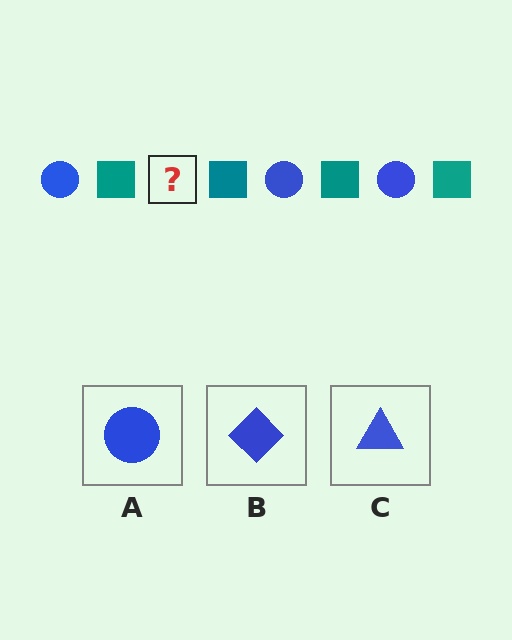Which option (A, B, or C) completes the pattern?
A.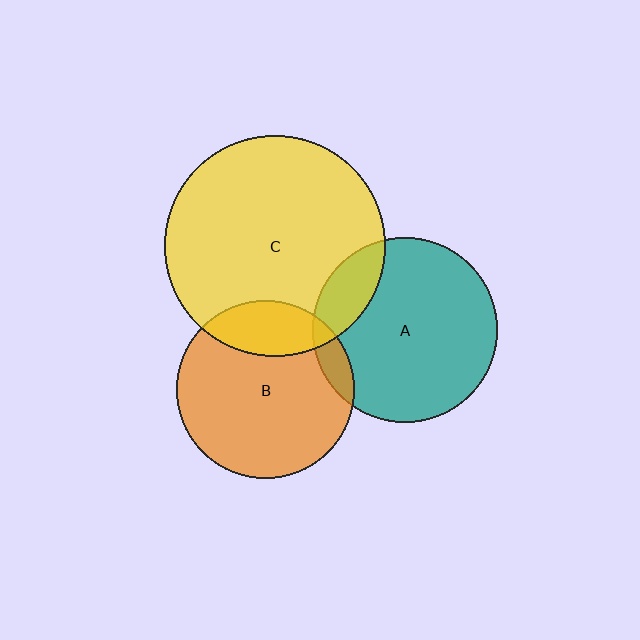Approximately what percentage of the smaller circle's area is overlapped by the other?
Approximately 15%.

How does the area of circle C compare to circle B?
Approximately 1.5 times.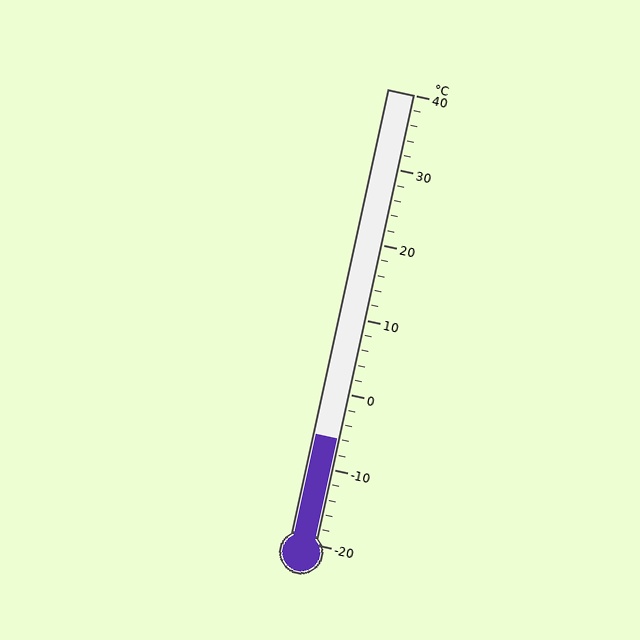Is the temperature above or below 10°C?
The temperature is below 10°C.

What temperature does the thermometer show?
The thermometer shows approximately -6°C.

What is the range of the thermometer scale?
The thermometer scale ranges from -20°C to 40°C.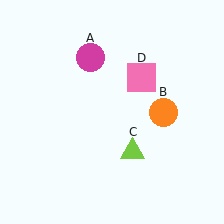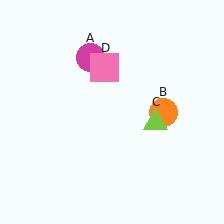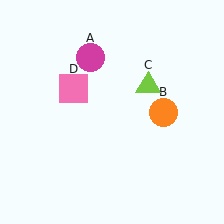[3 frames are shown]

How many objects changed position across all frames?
2 objects changed position: lime triangle (object C), pink square (object D).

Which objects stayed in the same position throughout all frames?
Magenta circle (object A) and orange circle (object B) remained stationary.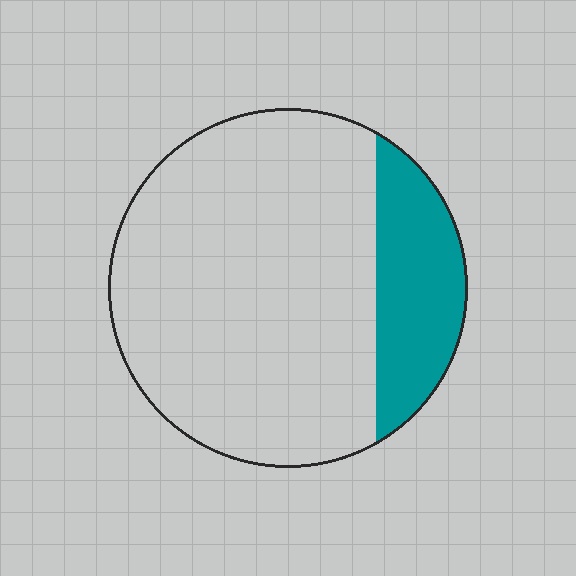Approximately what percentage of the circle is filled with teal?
Approximately 20%.